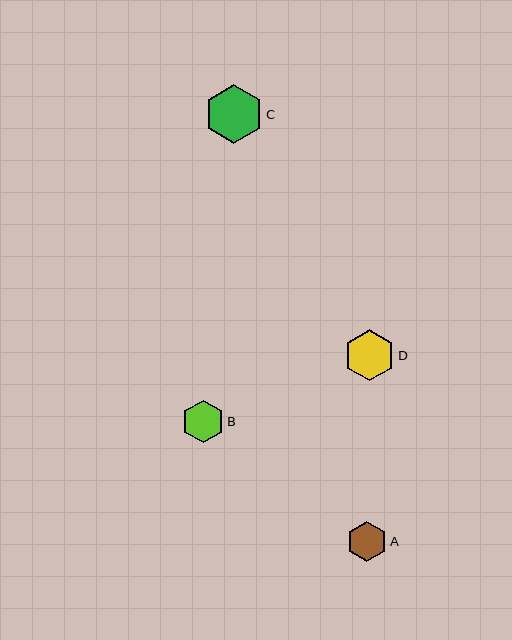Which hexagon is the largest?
Hexagon C is the largest with a size of approximately 59 pixels.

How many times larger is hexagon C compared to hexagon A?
Hexagon C is approximately 1.5 times the size of hexagon A.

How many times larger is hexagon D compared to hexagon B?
Hexagon D is approximately 1.2 times the size of hexagon B.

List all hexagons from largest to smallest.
From largest to smallest: C, D, B, A.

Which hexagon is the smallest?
Hexagon A is the smallest with a size of approximately 40 pixels.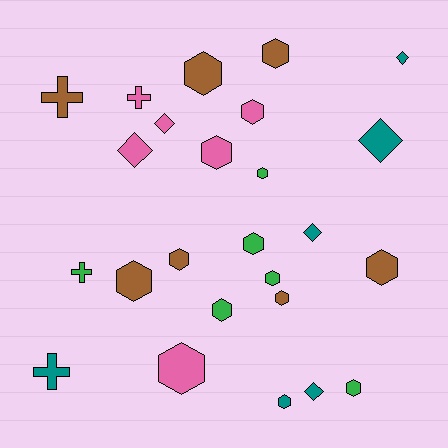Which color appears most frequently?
Brown, with 7 objects.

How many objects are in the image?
There are 25 objects.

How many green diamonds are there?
There are no green diamonds.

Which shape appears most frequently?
Hexagon, with 15 objects.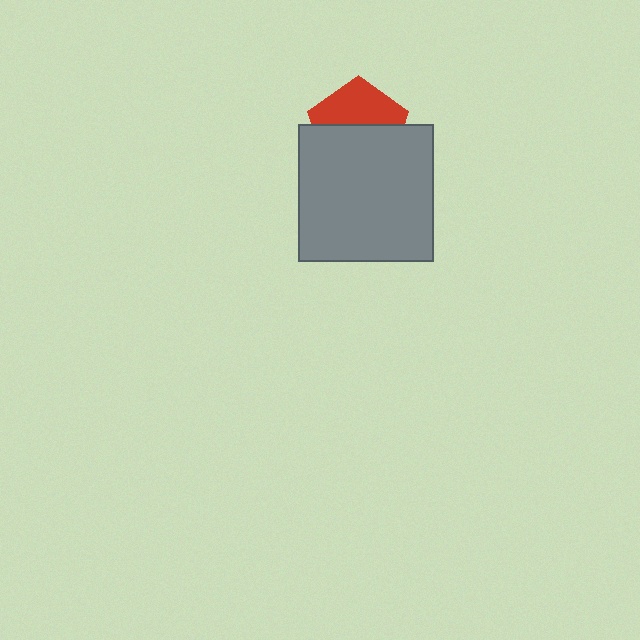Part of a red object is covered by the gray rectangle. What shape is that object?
It is a pentagon.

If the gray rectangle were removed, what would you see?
You would see the complete red pentagon.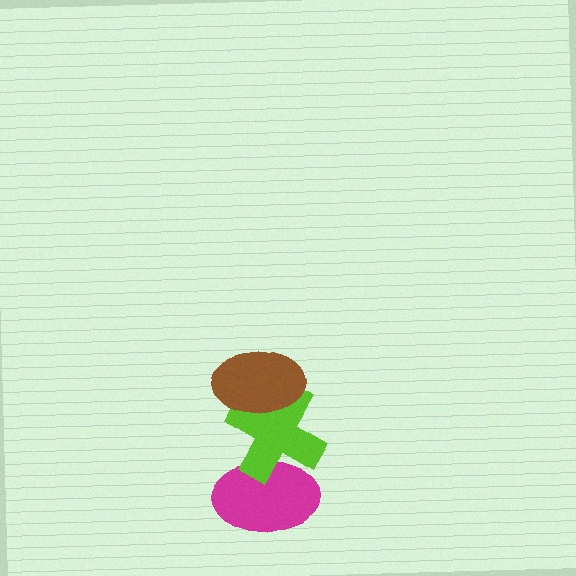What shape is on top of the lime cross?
The brown ellipse is on top of the lime cross.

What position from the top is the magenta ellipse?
The magenta ellipse is 3rd from the top.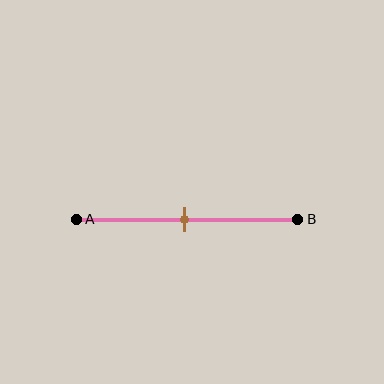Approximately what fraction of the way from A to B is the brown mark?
The brown mark is approximately 50% of the way from A to B.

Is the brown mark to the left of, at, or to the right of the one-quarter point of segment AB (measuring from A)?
The brown mark is to the right of the one-quarter point of segment AB.